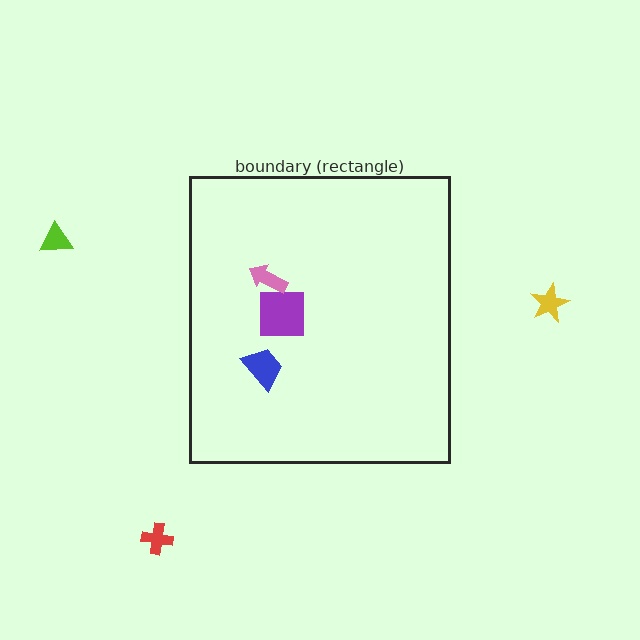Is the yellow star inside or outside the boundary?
Outside.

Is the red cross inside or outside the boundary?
Outside.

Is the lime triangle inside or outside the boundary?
Outside.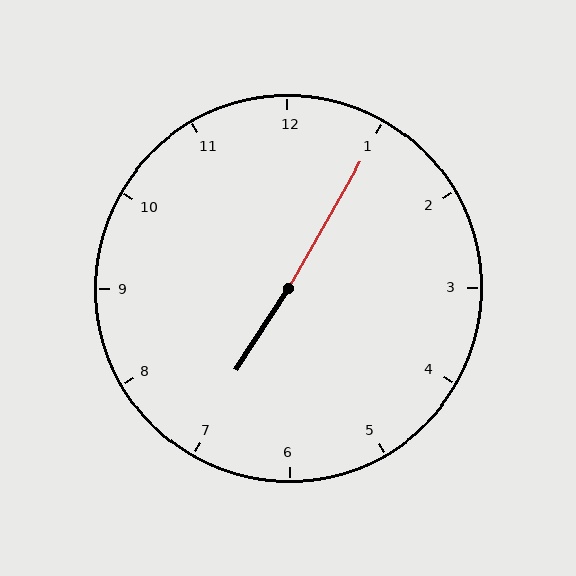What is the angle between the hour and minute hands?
Approximately 178 degrees.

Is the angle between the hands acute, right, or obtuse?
It is obtuse.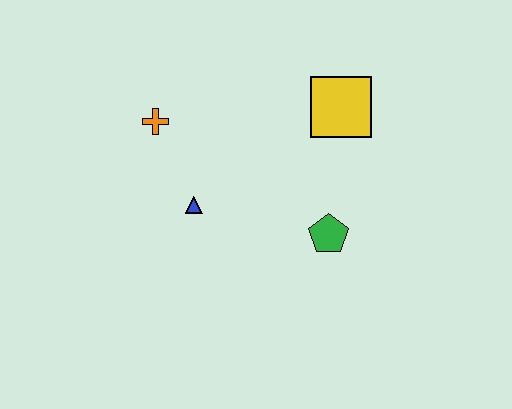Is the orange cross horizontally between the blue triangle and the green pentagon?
No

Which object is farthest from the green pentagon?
The orange cross is farthest from the green pentagon.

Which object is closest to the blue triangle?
The orange cross is closest to the blue triangle.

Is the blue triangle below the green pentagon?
No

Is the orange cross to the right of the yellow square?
No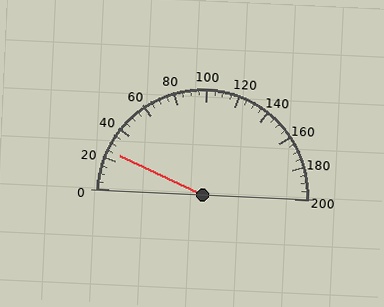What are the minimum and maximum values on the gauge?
The gauge ranges from 0 to 200.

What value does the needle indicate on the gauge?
The needle indicates approximately 25.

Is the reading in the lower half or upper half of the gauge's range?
The reading is in the lower half of the range (0 to 200).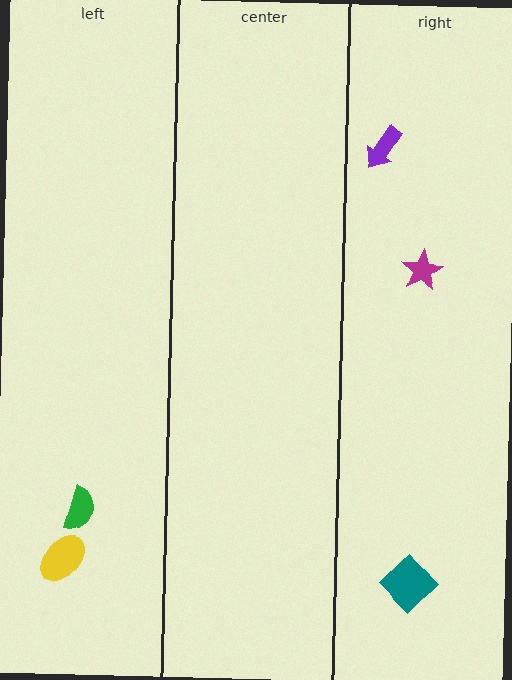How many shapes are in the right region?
3.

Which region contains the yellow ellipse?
The left region.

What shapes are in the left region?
The yellow ellipse, the green semicircle.